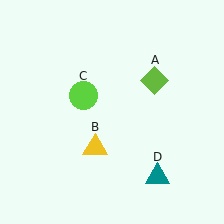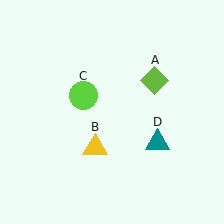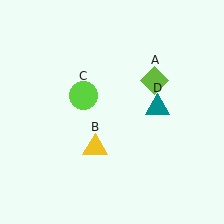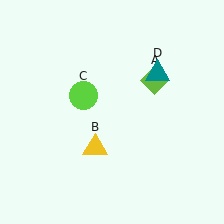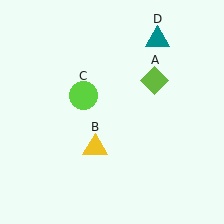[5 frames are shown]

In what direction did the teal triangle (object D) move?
The teal triangle (object D) moved up.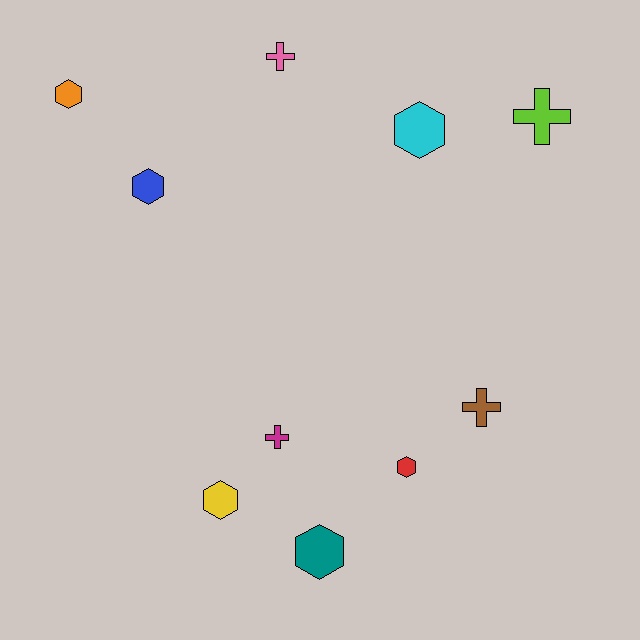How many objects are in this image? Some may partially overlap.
There are 10 objects.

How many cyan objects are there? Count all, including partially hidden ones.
There is 1 cyan object.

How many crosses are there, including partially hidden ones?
There are 4 crosses.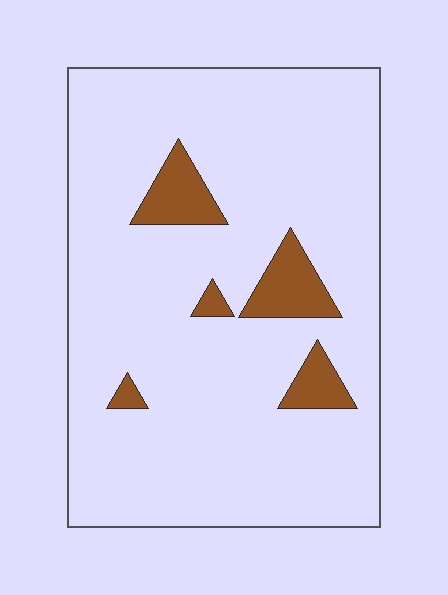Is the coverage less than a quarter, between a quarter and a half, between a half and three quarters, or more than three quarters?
Less than a quarter.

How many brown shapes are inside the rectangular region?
5.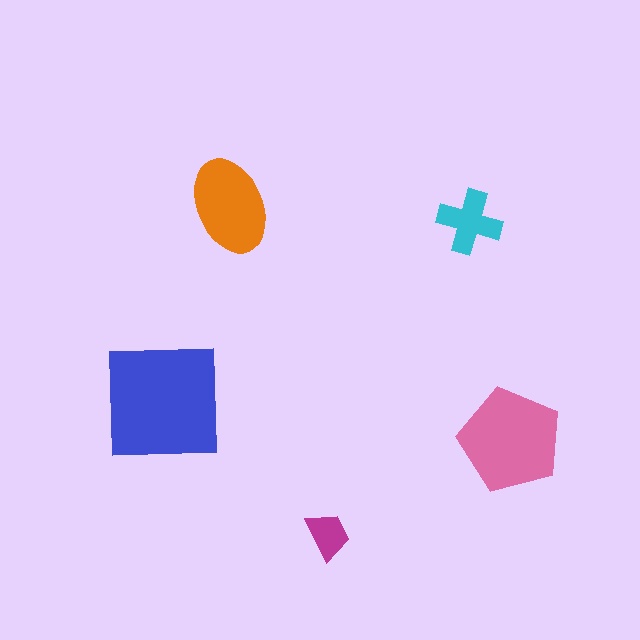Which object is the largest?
The blue square.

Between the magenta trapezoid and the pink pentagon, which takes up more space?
The pink pentagon.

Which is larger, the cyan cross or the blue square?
The blue square.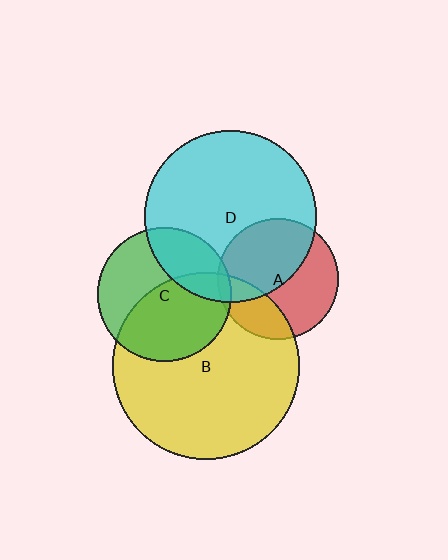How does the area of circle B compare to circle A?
Approximately 2.4 times.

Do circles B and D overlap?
Yes.